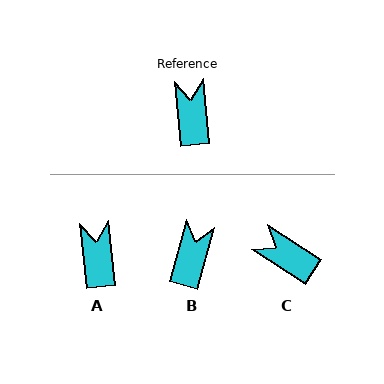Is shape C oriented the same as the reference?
No, it is off by about 51 degrees.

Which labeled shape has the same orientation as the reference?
A.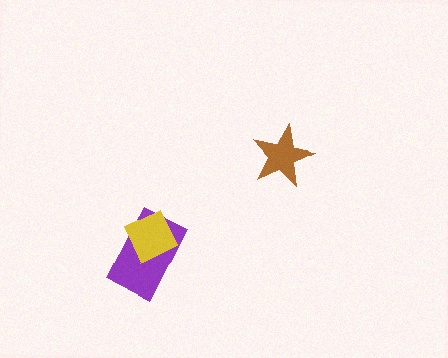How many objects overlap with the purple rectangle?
1 object overlaps with the purple rectangle.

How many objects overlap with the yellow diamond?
1 object overlaps with the yellow diamond.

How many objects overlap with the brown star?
0 objects overlap with the brown star.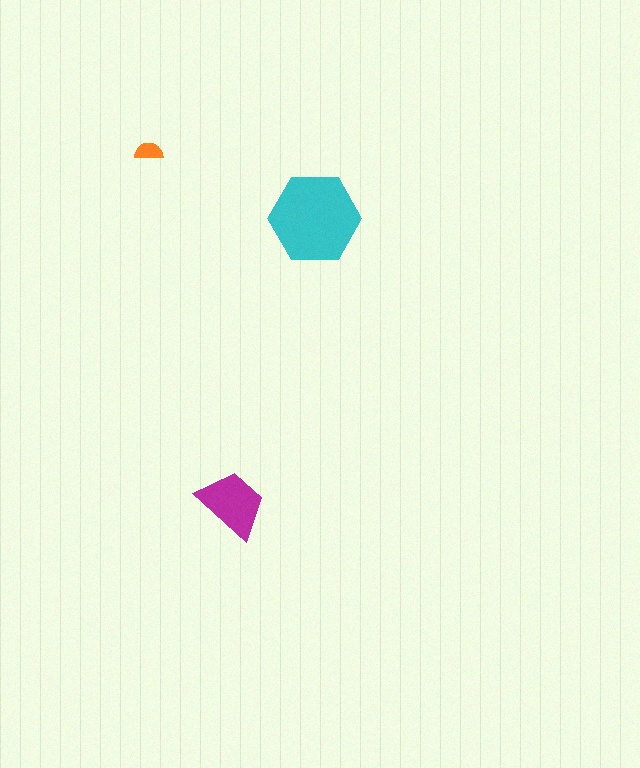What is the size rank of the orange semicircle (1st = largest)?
3rd.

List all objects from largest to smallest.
The cyan hexagon, the magenta trapezoid, the orange semicircle.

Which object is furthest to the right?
The cyan hexagon is rightmost.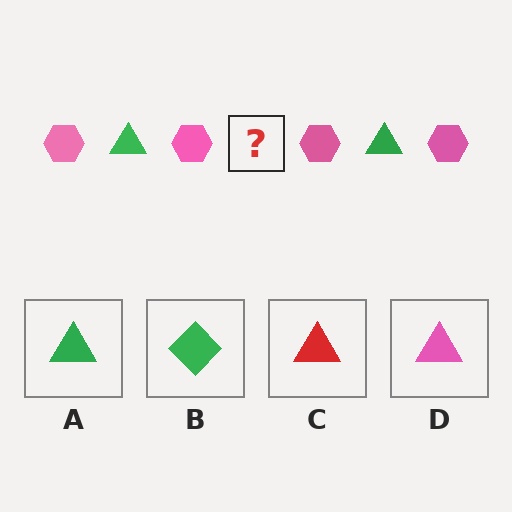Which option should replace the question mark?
Option A.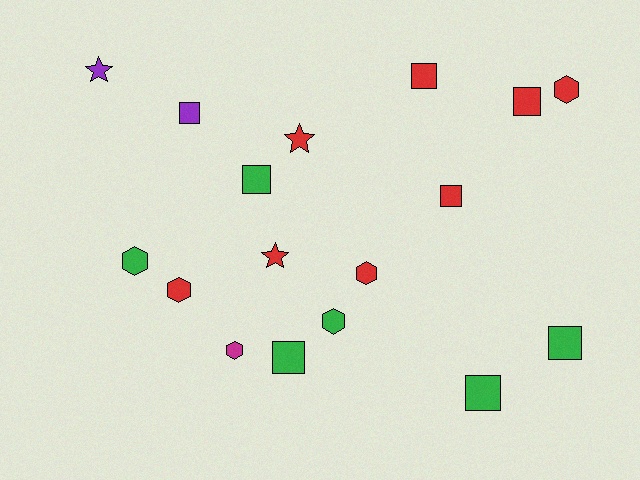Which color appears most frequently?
Red, with 8 objects.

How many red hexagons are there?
There are 3 red hexagons.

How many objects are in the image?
There are 17 objects.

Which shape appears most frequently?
Square, with 8 objects.